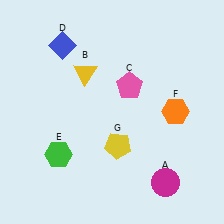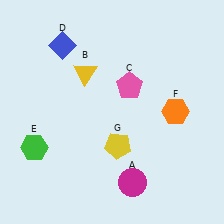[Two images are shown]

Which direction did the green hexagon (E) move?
The green hexagon (E) moved left.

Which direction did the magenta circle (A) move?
The magenta circle (A) moved left.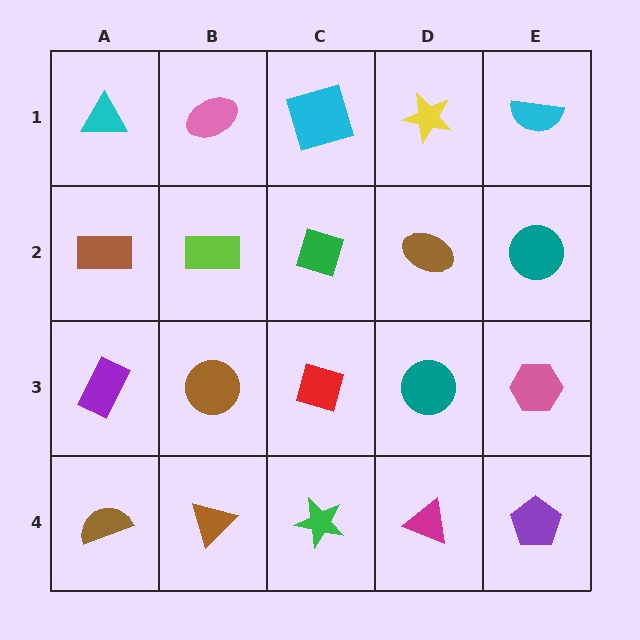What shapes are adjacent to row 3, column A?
A brown rectangle (row 2, column A), a brown semicircle (row 4, column A), a brown circle (row 3, column B).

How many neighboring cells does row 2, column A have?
3.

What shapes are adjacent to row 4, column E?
A pink hexagon (row 3, column E), a magenta triangle (row 4, column D).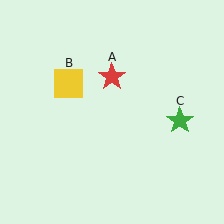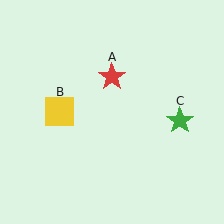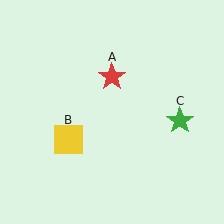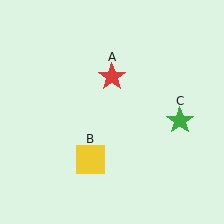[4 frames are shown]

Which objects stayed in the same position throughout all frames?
Red star (object A) and green star (object C) remained stationary.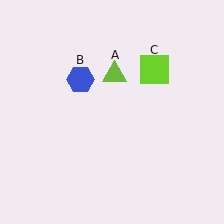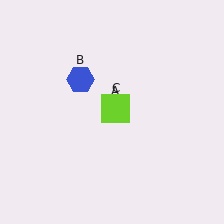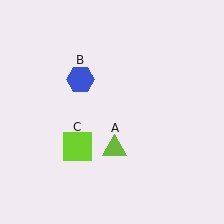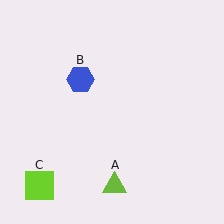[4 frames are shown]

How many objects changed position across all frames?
2 objects changed position: lime triangle (object A), lime square (object C).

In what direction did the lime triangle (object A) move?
The lime triangle (object A) moved down.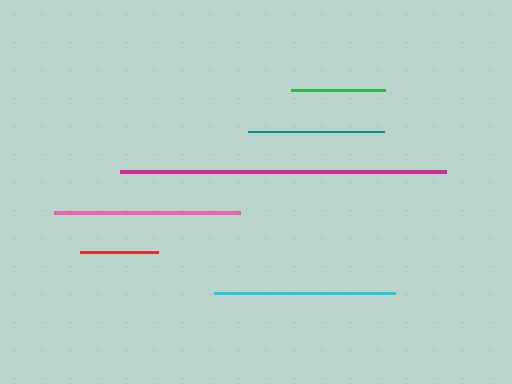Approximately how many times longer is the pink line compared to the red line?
The pink line is approximately 2.4 times the length of the red line.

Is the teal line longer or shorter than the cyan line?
The cyan line is longer than the teal line.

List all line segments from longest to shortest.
From longest to shortest: magenta, pink, cyan, teal, green, red.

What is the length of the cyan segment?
The cyan segment is approximately 181 pixels long.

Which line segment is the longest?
The magenta line is the longest at approximately 326 pixels.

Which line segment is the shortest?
The red line is the shortest at approximately 79 pixels.